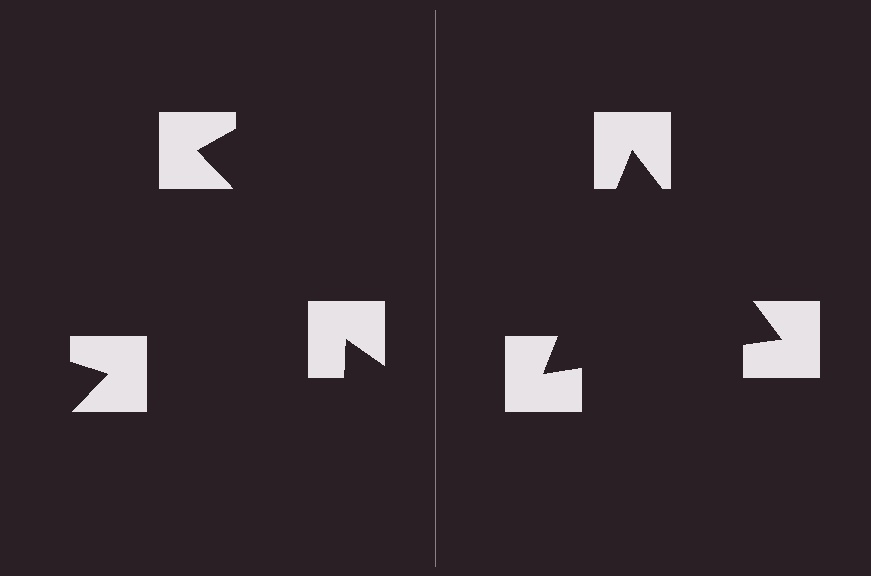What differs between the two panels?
The notched squares are positioned identically on both sides; only the wedge orientations differ. On the right they align to a triangle; on the left they are misaligned.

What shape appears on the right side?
An illusory triangle.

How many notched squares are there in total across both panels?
6 — 3 on each side.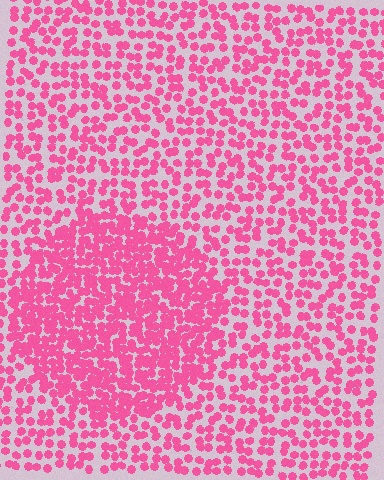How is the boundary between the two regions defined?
The boundary is defined by a change in element density (approximately 1.9x ratio). All elements are the same color, size, and shape.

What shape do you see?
I see a circle.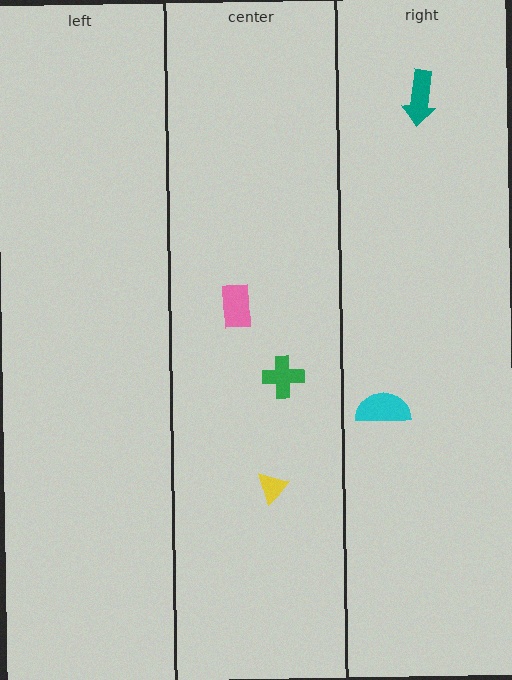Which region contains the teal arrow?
The right region.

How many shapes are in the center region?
3.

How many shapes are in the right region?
2.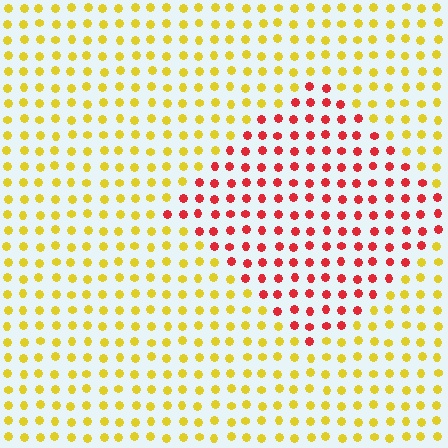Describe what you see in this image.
The image is filled with small yellow elements in a uniform arrangement. A diamond-shaped region is visible where the elements are tinted to a slightly different hue, forming a subtle color boundary.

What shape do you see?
I see a diamond.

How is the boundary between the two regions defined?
The boundary is defined purely by a slight shift in hue (about 59 degrees). Spacing, size, and orientation are identical on both sides.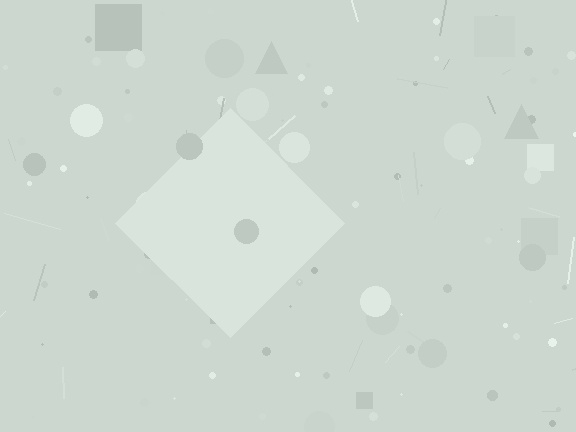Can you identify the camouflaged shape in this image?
The camouflaged shape is a diamond.